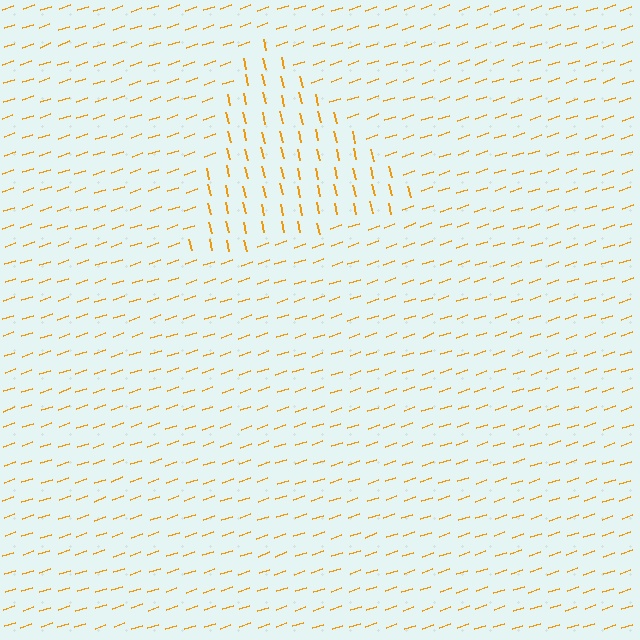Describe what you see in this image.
The image is filled with small orange line segments. A triangle region in the image has lines oriented differently from the surrounding lines, creating a visible texture boundary.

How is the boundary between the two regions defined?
The boundary is defined purely by a change in line orientation (approximately 84 degrees difference). All lines are the same color and thickness.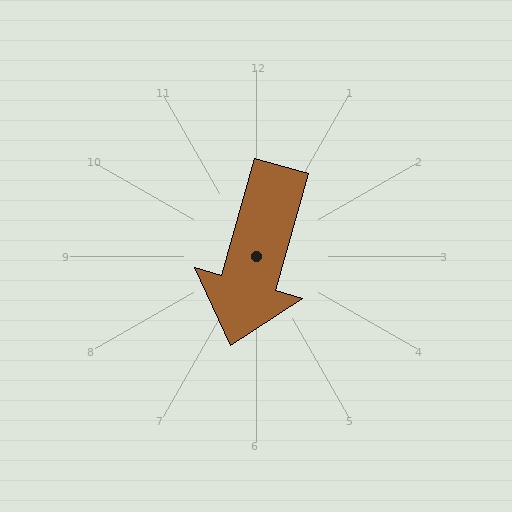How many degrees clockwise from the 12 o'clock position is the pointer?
Approximately 196 degrees.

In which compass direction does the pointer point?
South.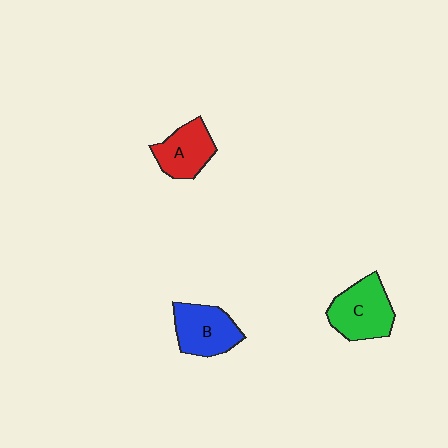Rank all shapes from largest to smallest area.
From largest to smallest: C (green), B (blue), A (red).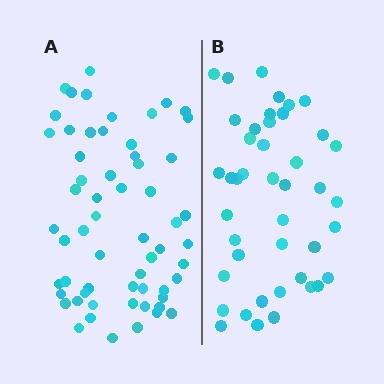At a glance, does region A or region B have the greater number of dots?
Region A (the left region) has more dots.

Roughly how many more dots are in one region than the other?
Region A has approximately 15 more dots than region B.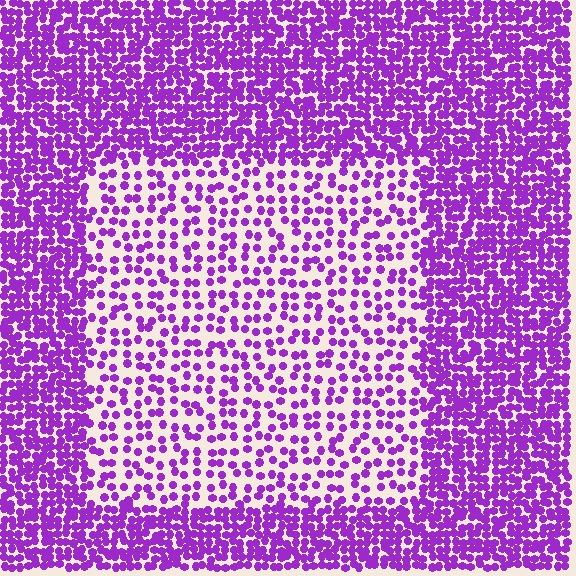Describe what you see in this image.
The image contains small purple elements arranged at two different densities. A rectangle-shaped region is visible where the elements are less densely packed than the surrounding area.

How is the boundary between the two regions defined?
The boundary is defined by a change in element density (approximately 2.3x ratio). All elements are the same color, size, and shape.